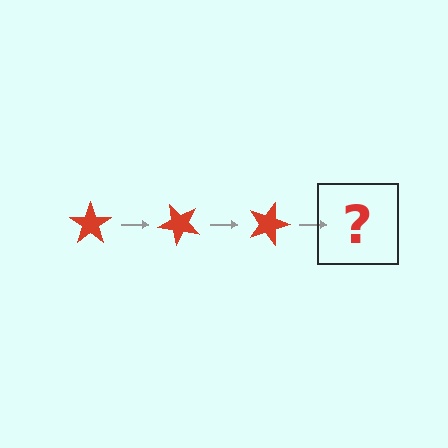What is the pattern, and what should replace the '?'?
The pattern is that the star rotates 45 degrees each step. The '?' should be a red star rotated 135 degrees.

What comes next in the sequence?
The next element should be a red star rotated 135 degrees.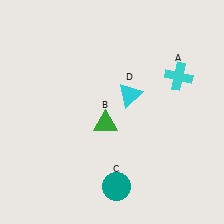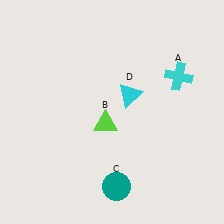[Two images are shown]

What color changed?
The triangle (B) changed from green in Image 1 to lime in Image 2.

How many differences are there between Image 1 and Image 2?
There is 1 difference between the two images.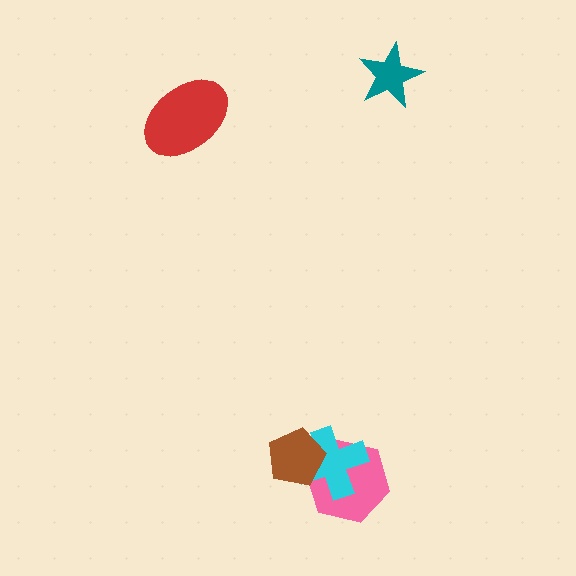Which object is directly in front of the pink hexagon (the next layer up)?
The cyan cross is directly in front of the pink hexagon.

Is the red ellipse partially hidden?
No, no other shape covers it.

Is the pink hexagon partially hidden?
Yes, it is partially covered by another shape.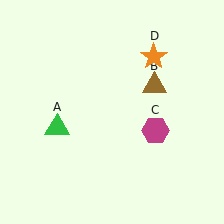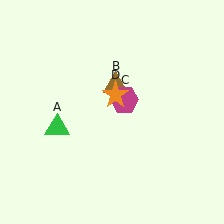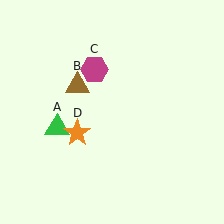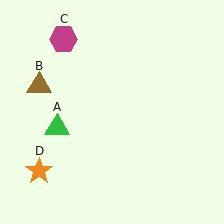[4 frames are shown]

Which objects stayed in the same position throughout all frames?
Green triangle (object A) remained stationary.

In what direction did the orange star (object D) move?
The orange star (object D) moved down and to the left.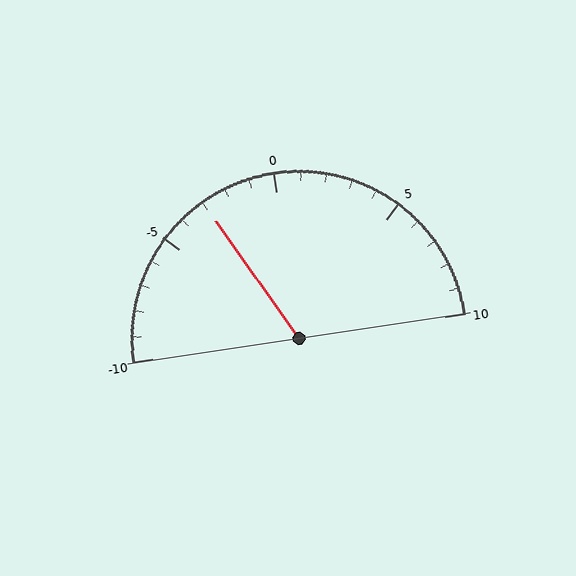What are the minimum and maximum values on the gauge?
The gauge ranges from -10 to 10.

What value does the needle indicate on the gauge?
The needle indicates approximately -3.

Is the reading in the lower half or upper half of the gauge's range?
The reading is in the lower half of the range (-10 to 10).